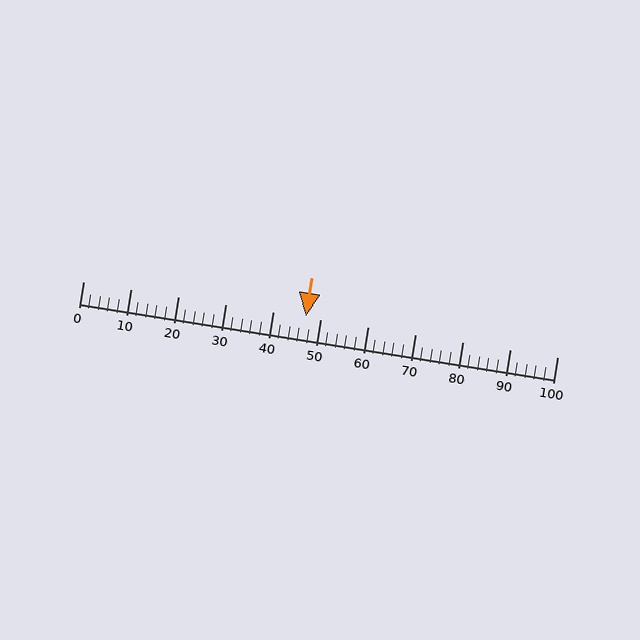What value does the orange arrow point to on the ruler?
The orange arrow points to approximately 47.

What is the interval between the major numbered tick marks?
The major tick marks are spaced 10 units apart.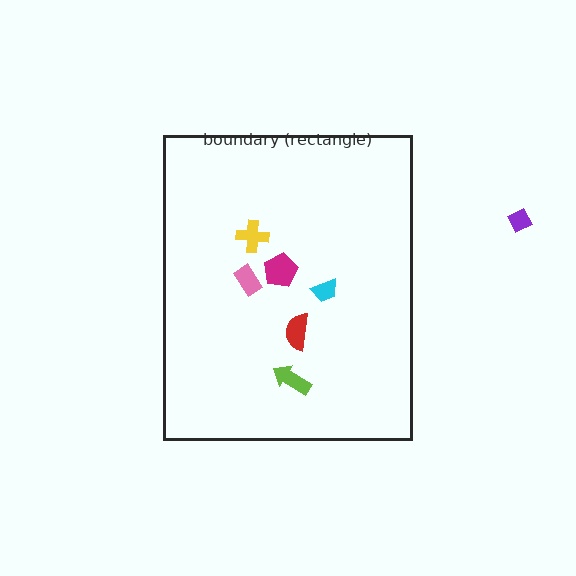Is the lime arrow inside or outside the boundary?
Inside.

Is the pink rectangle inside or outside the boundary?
Inside.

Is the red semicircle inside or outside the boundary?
Inside.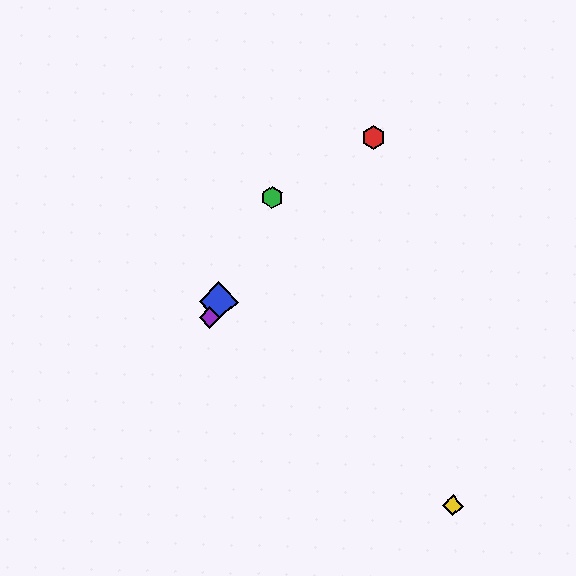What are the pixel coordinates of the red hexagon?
The red hexagon is at (374, 138).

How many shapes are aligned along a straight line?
3 shapes (the blue diamond, the green hexagon, the purple diamond) are aligned along a straight line.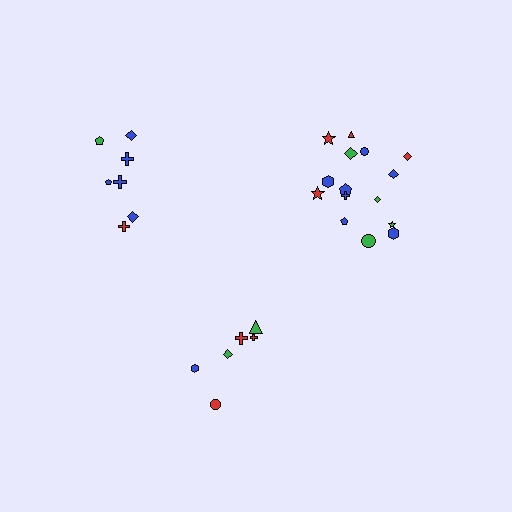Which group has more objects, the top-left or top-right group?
The top-right group.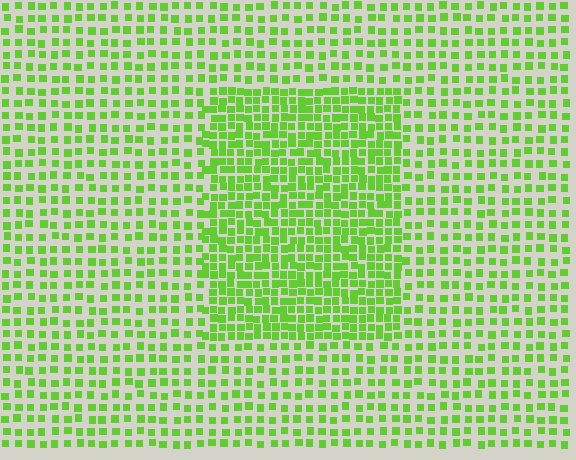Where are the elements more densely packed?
The elements are more densely packed inside the rectangle boundary.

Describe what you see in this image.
The image contains small lime elements arranged at two different densities. A rectangle-shaped region is visible where the elements are more densely packed than the surrounding area.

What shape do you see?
I see a rectangle.